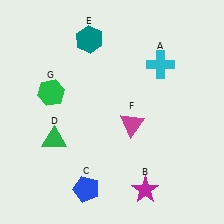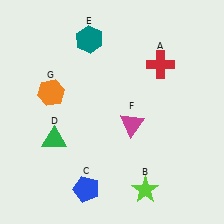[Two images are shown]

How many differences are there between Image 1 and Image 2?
There are 3 differences between the two images.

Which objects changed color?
A changed from cyan to red. B changed from magenta to lime. G changed from green to orange.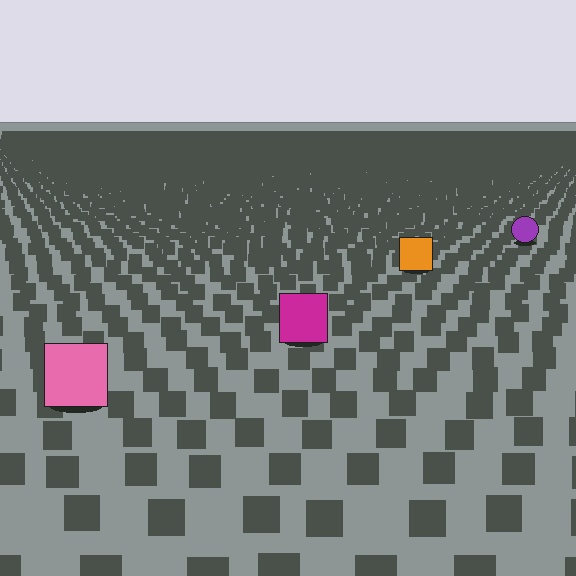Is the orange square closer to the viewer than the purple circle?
Yes. The orange square is closer — you can tell from the texture gradient: the ground texture is coarser near it.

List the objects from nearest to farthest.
From nearest to farthest: the pink square, the magenta square, the orange square, the purple circle.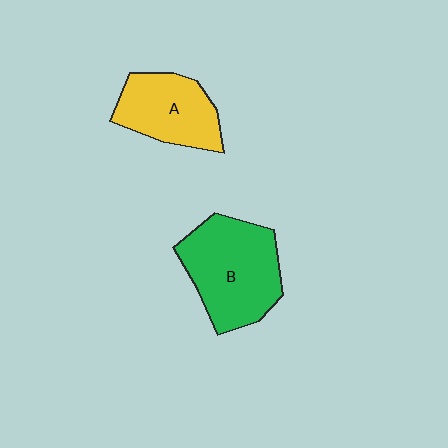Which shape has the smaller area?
Shape A (yellow).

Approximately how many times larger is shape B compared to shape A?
Approximately 1.4 times.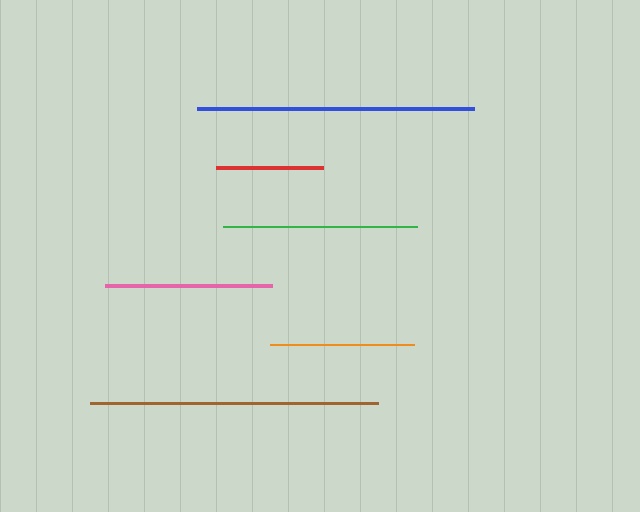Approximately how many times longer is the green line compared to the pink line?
The green line is approximately 1.2 times the length of the pink line.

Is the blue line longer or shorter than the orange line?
The blue line is longer than the orange line.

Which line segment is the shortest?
The red line is the shortest at approximately 107 pixels.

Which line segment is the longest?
The brown line is the longest at approximately 288 pixels.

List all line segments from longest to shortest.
From longest to shortest: brown, blue, green, pink, orange, red.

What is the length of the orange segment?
The orange segment is approximately 144 pixels long.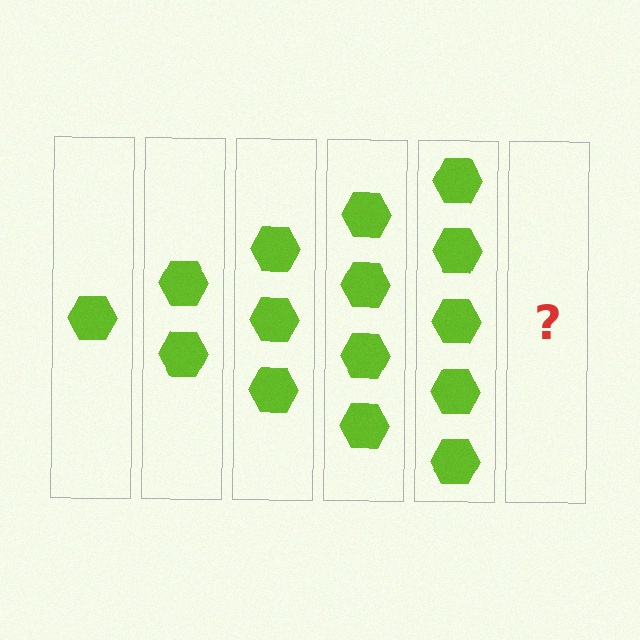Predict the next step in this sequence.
The next step is 6 hexagons.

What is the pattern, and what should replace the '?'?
The pattern is that each step adds one more hexagon. The '?' should be 6 hexagons.